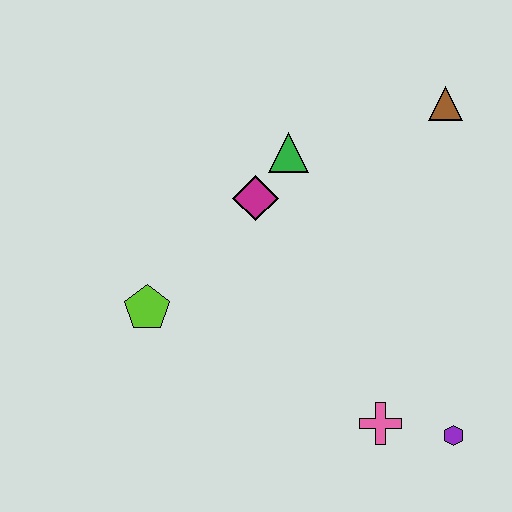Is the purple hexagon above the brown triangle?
No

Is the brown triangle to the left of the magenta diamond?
No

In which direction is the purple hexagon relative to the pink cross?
The purple hexagon is to the right of the pink cross.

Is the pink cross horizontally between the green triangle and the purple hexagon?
Yes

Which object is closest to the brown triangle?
The green triangle is closest to the brown triangle.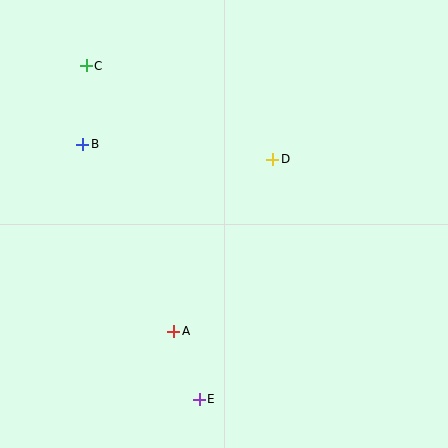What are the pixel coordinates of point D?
Point D is at (273, 159).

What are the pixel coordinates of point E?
Point E is at (199, 399).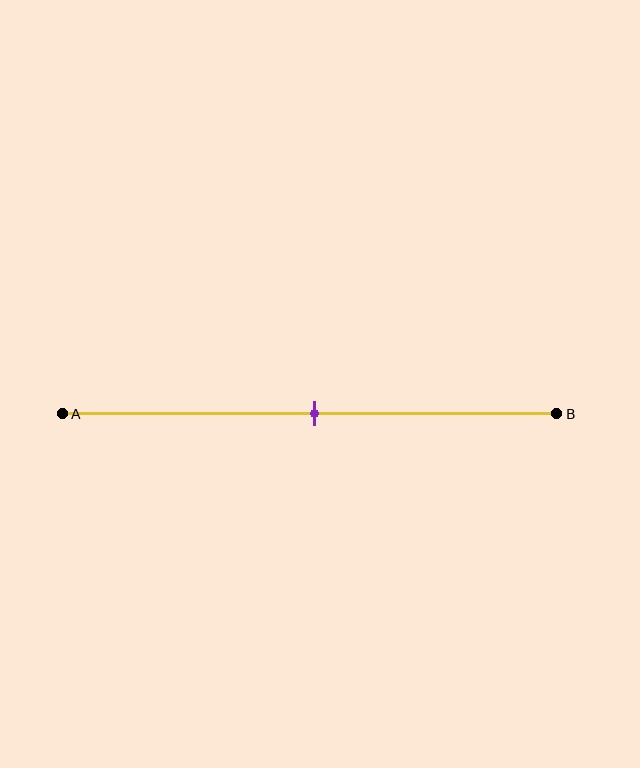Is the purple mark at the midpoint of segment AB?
Yes, the mark is approximately at the midpoint.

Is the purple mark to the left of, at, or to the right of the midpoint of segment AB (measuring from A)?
The purple mark is approximately at the midpoint of segment AB.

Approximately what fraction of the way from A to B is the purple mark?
The purple mark is approximately 50% of the way from A to B.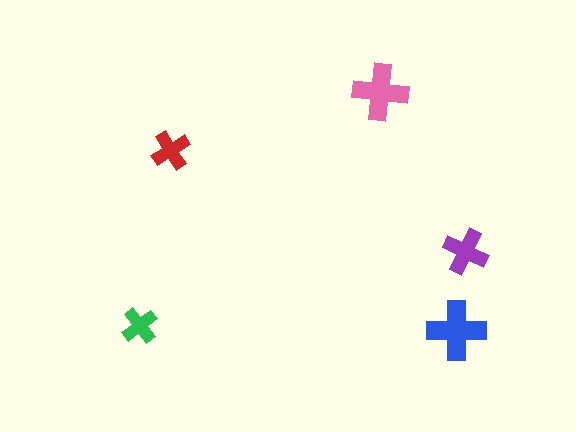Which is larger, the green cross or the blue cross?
The blue one.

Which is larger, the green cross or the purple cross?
The purple one.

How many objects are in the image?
There are 5 objects in the image.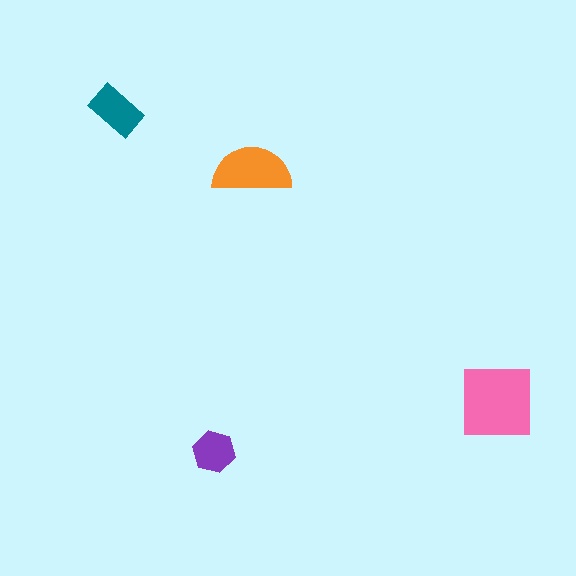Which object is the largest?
The pink square.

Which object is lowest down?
The purple hexagon is bottommost.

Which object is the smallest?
The purple hexagon.